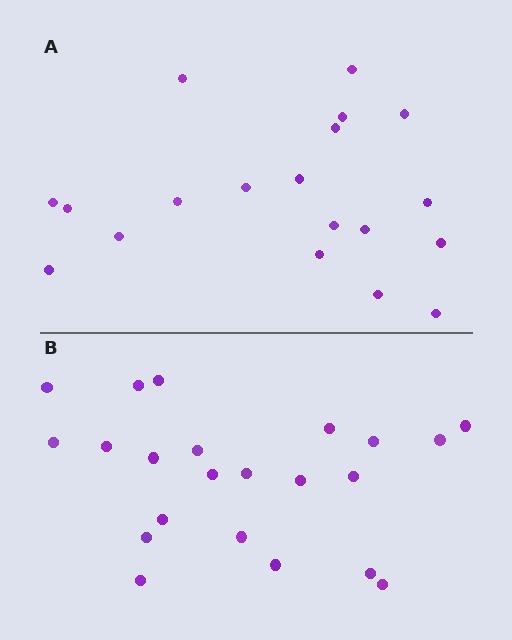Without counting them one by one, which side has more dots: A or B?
Region B (the bottom region) has more dots.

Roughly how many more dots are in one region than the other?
Region B has just a few more — roughly 2 or 3 more dots than region A.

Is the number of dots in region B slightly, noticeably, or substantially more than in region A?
Region B has only slightly more — the two regions are fairly close. The ratio is roughly 1.2 to 1.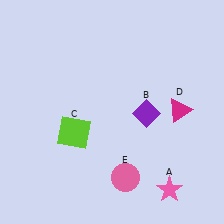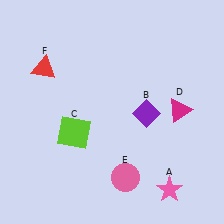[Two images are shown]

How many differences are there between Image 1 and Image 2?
There is 1 difference between the two images.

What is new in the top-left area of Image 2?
A red triangle (F) was added in the top-left area of Image 2.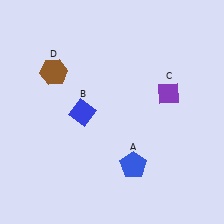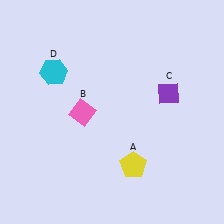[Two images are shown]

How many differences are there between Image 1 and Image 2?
There are 3 differences between the two images.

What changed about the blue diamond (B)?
In Image 1, B is blue. In Image 2, it changed to pink.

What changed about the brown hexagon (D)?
In Image 1, D is brown. In Image 2, it changed to cyan.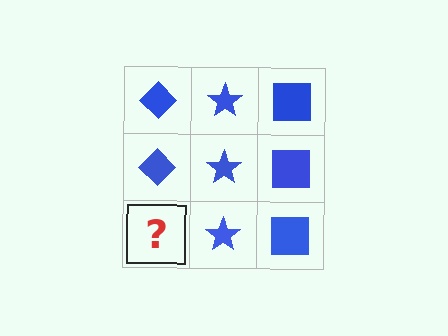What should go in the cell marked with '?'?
The missing cell should contain a blue diamond.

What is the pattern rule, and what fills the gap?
The rule is that each column has a consistent shape. The gap should be filled with a blue diamond.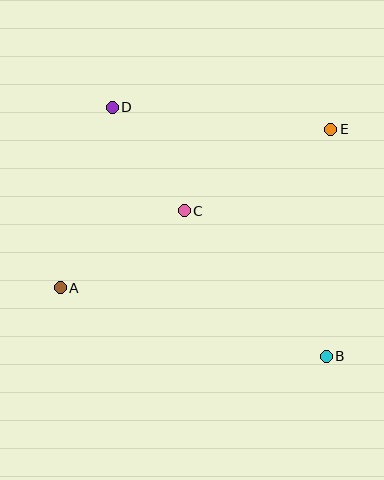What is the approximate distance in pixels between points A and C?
The distance between A and C is approximately 146 pixels.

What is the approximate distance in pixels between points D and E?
The distance between D and E is approximately 219 pixels.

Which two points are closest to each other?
Points C and D are closest to each other.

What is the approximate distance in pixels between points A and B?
The distance between A and B is approximately 275 pixels.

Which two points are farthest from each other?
Points B and D are farthest from each other.